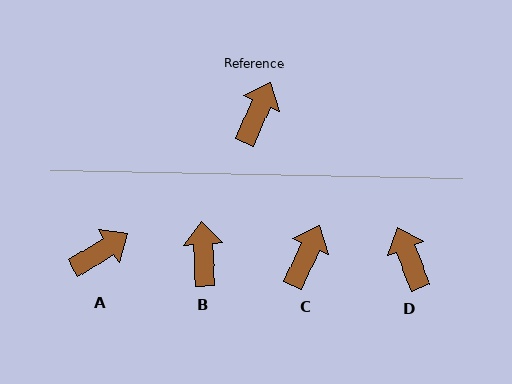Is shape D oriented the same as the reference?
No, it is off by about 45 degrees.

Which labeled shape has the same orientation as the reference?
C.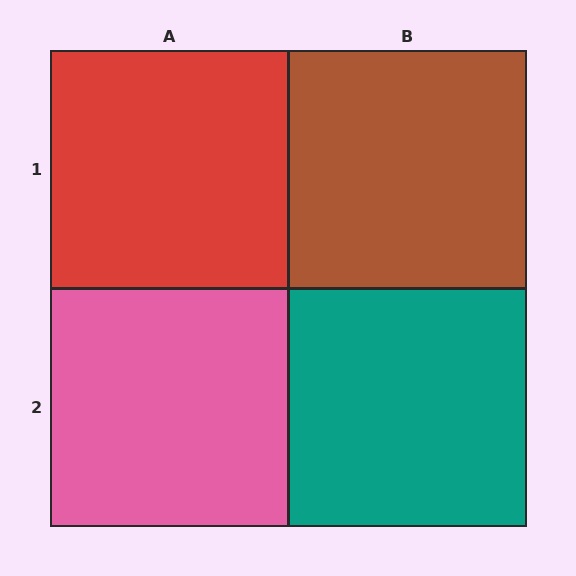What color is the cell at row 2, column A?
Pink.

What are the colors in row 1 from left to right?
Red, brown.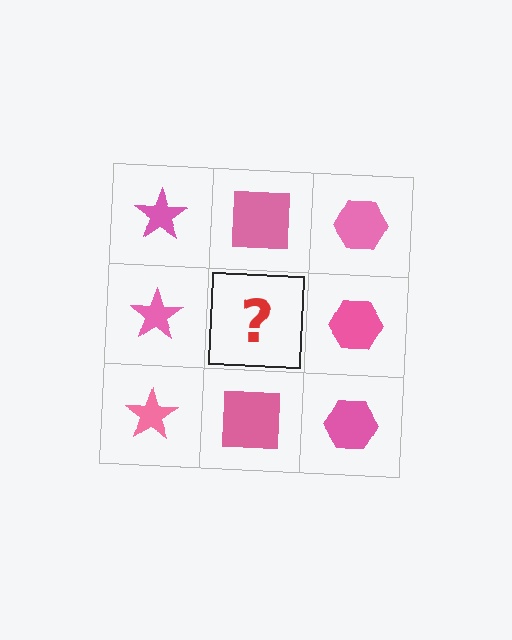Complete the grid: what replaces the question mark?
The question mark should be replaced with a pink square.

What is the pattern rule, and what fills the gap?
The rule is that each column has a consistent shape. The gap should be filled with a pink square.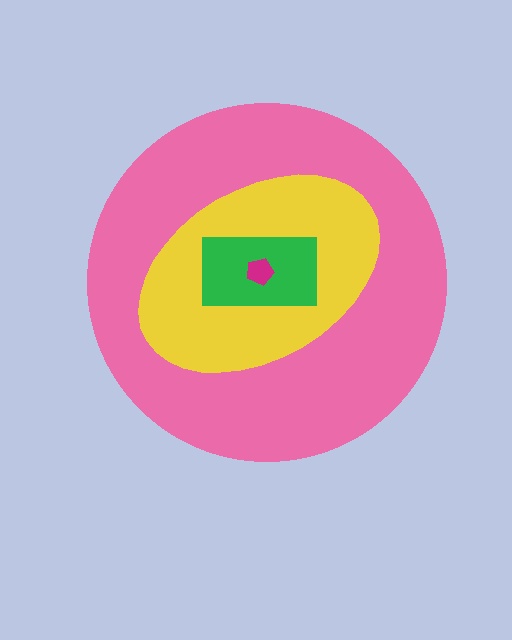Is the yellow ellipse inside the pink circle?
Yes.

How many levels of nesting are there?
4.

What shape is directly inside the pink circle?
The yellow ellipse.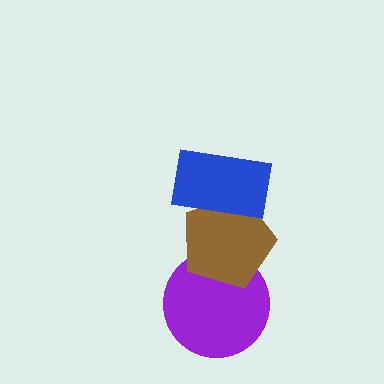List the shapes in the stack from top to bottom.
From top to bottom: the blue rectangle, the brown pentagon, the purple circle.